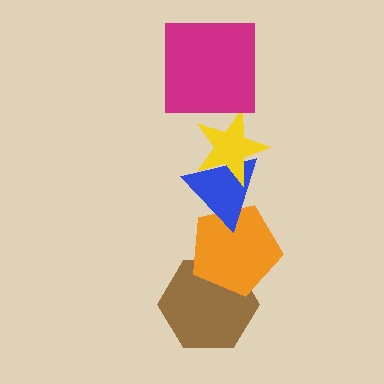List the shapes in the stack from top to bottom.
From top to bottom: the magenta square, the yellow star, the blue triangle, the orange pentagon, the brown hexagon.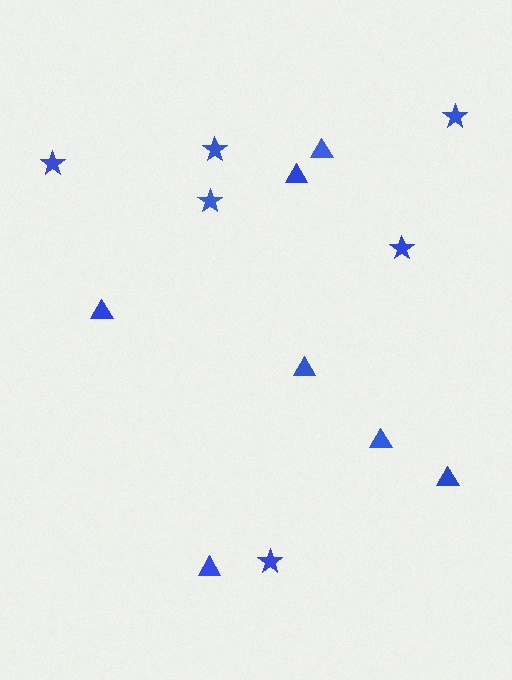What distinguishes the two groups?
There are 2 groups: one group of stars (6) and one group of triangles (7).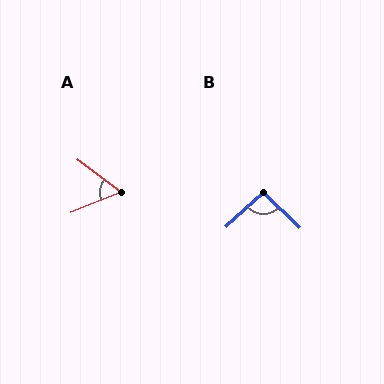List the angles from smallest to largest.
A (59°), B (93°).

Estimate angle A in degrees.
Approximately 59 degrees.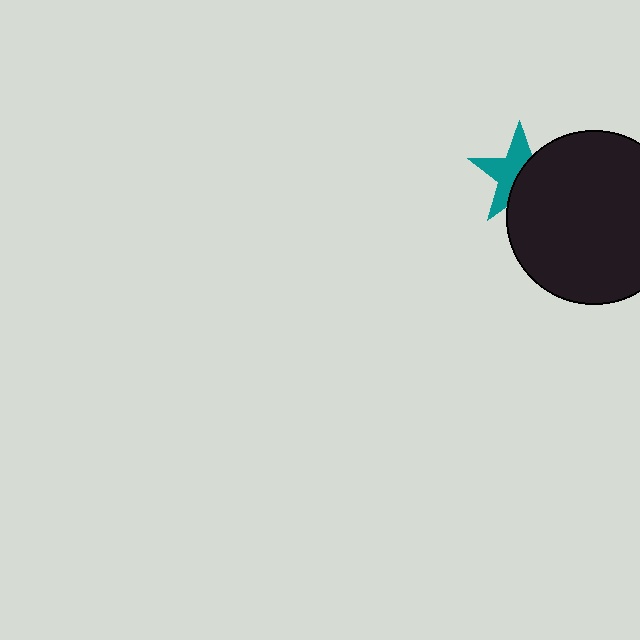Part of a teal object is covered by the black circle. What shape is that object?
It is a star.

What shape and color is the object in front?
The object in front is a black circle.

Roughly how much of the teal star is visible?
About half of it is visible (roughly 52%).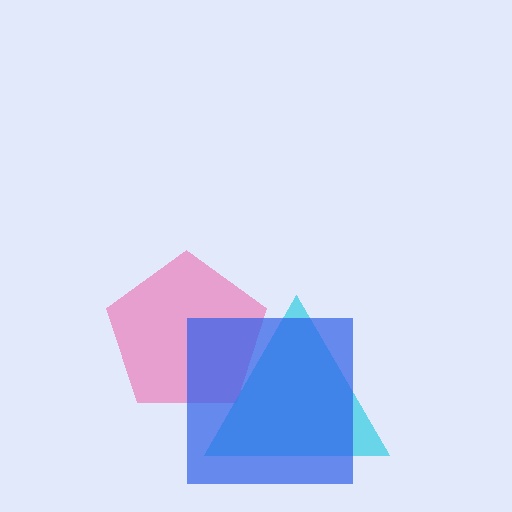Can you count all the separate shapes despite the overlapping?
Yes, there are 3 separate shapes.